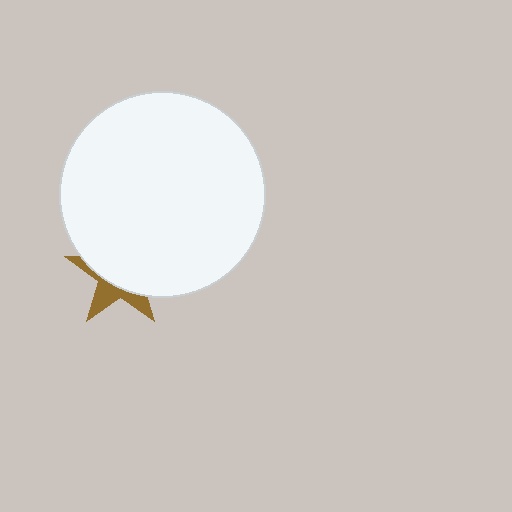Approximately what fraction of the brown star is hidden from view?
Roughly 66% of the brown star is hidden behind the white circle.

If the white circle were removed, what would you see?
You would see the complete brown star.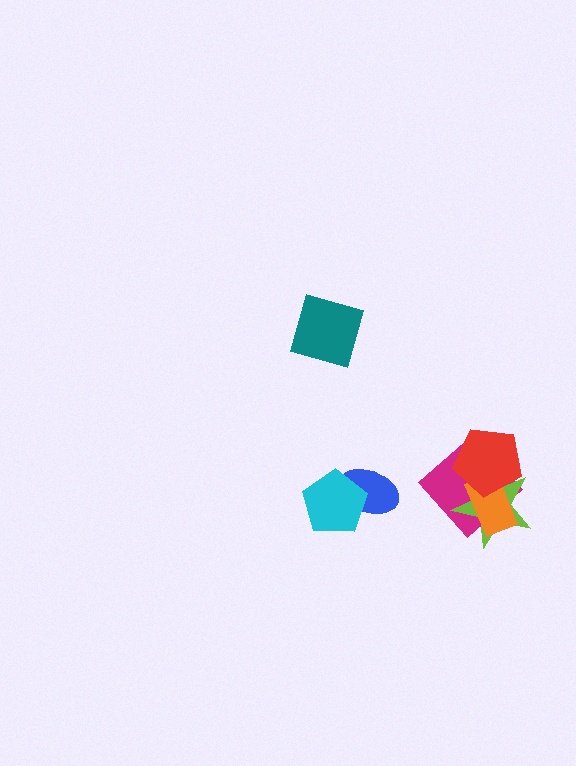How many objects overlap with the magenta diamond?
3 objects overlap with the magenta diamond.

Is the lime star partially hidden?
Yes, it is partially covered by another shape.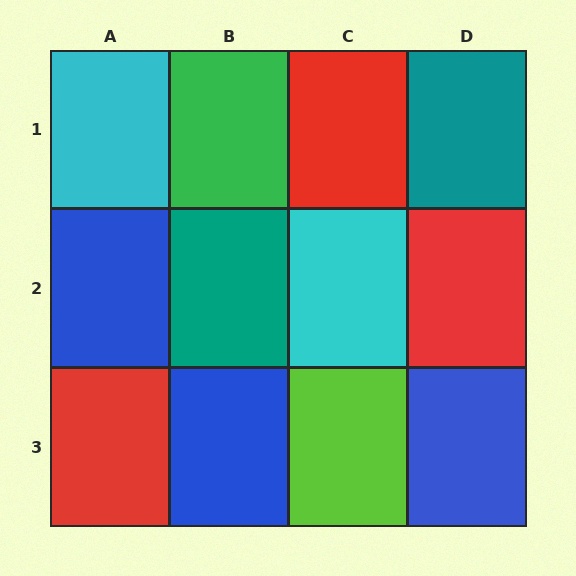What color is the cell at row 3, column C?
Lime.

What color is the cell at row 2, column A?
Blue.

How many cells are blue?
3 cells are blue.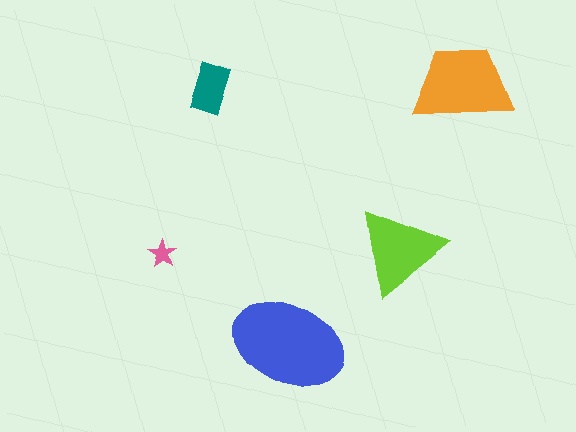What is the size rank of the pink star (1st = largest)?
5th.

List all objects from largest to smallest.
The blue ellipse, the orange trapezoid, the lime triangle, the teal rectangle, the pink star.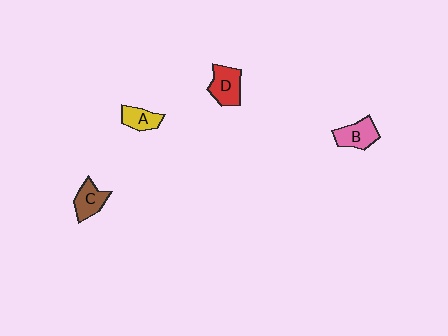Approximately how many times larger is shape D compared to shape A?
Approximately 1.3 times.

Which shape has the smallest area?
Shape A (yellow).